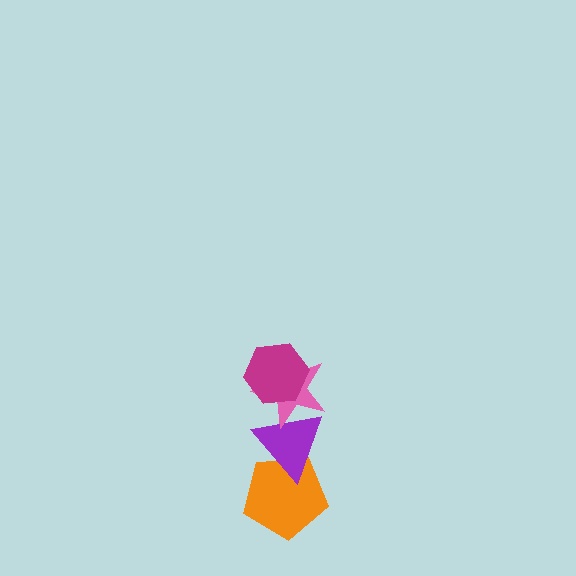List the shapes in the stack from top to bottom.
From top to bottom: the magenta hexagon, the pink star, the purple triangle, the orange pentagon.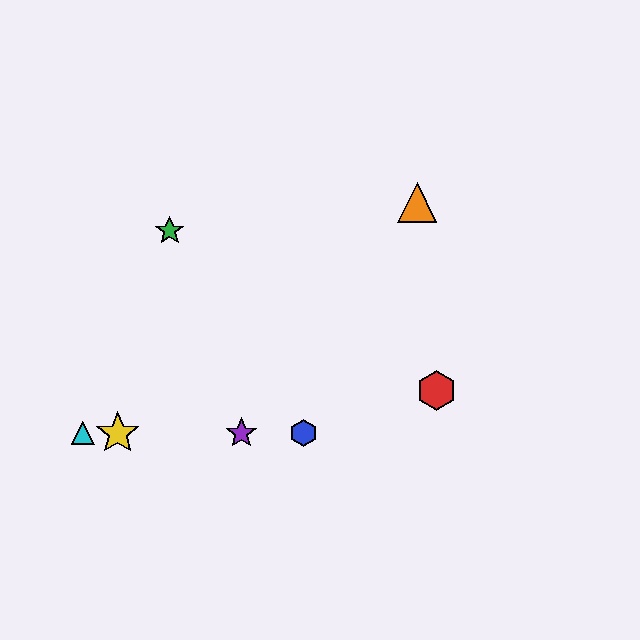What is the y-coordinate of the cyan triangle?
The cyan triangle is at y≈433.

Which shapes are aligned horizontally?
The blue hexagon, the yellow star, the purple star, the cyan triangle are aligned horizontally.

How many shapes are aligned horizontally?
4 shapes (the blue hexagon, the yellow star, the purple star, the cyan triangle) are aligned horizontally.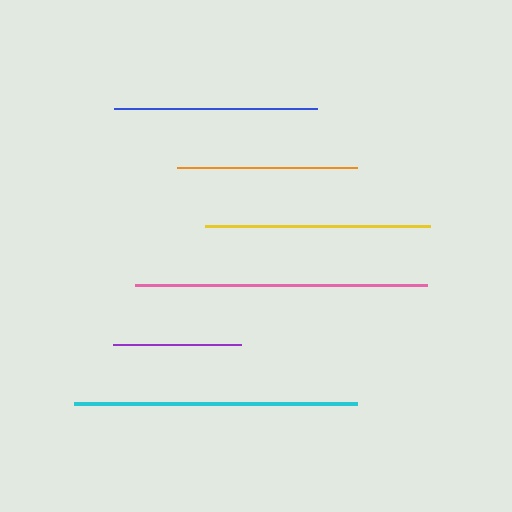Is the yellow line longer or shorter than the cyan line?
The cyan line is longer than the yellow line.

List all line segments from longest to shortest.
From longest to shortest: pink, cyan, yellow, blue, orange, purple.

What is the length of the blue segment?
The blue segment is approximately 202 pixels long.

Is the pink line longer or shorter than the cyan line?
The pink line is longer than the cyan line.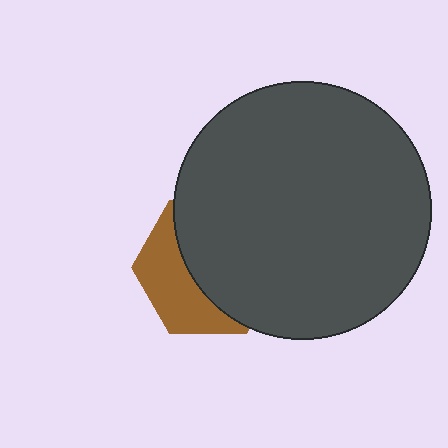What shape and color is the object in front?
The object in front is a dark gray circle.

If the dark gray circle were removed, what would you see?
You would see the complete brown hexagon.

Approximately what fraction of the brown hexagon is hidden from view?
Roughly 61% of the brown hexagon is hidden behind the dark gray circle.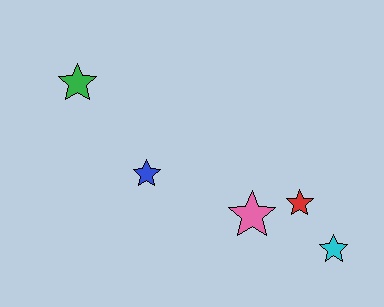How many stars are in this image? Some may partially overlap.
There are 5 stars.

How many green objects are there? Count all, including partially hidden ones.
There is 1 green object.